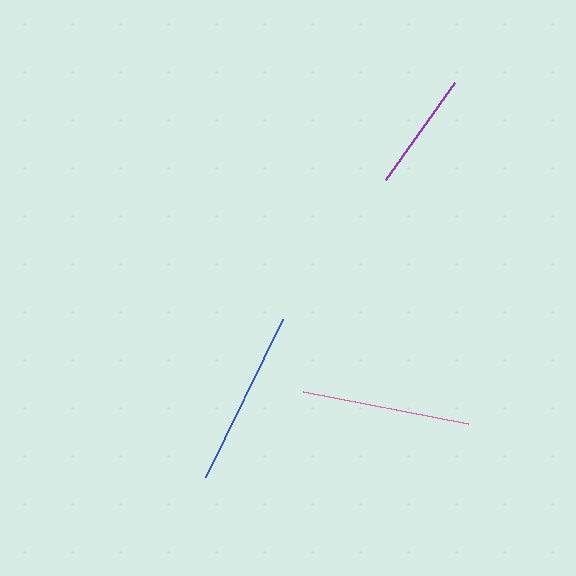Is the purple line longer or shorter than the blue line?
The blue line is longer than the purple line.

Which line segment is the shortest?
The purple line is the shortest at approximately 119 pixels.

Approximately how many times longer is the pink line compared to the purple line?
The pink line is approximately 1.4 times the length of the purple line.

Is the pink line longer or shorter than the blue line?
The blue line is longer than the pink line.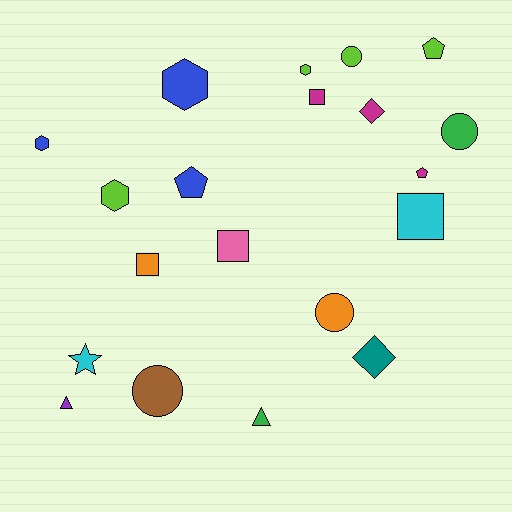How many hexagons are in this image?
There are 4 hexagons.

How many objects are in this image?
There are 20 objects.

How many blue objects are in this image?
There are 3 blue objects.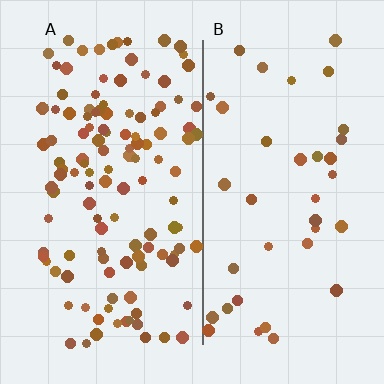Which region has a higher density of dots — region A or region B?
A (the left).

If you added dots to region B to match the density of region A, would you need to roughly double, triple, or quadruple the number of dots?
Approximately triple.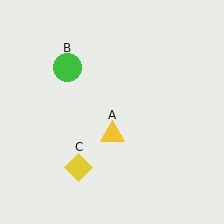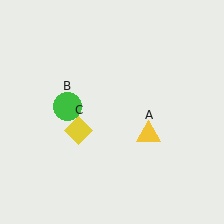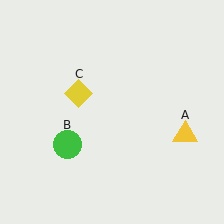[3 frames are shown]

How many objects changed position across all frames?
3 objects changed position: yellow triangle (object A), green circle (object B), yellow diamond (object C).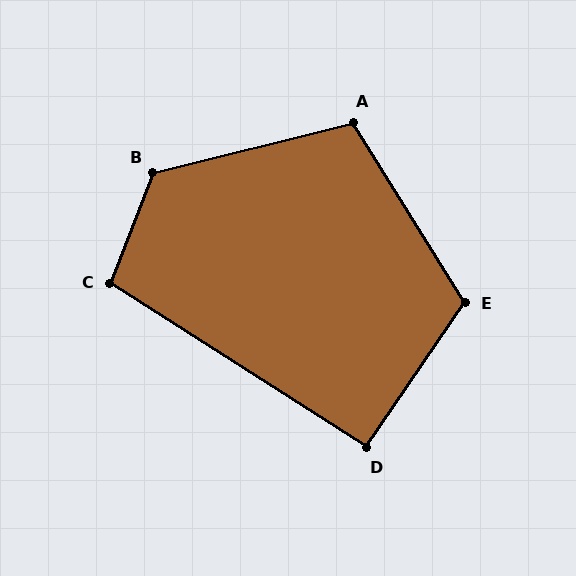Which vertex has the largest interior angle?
B, at approximately 125 degrees.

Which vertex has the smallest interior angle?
D, at approximately 92 degrees.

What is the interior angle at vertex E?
Approximately 114 degrees (obtuse).